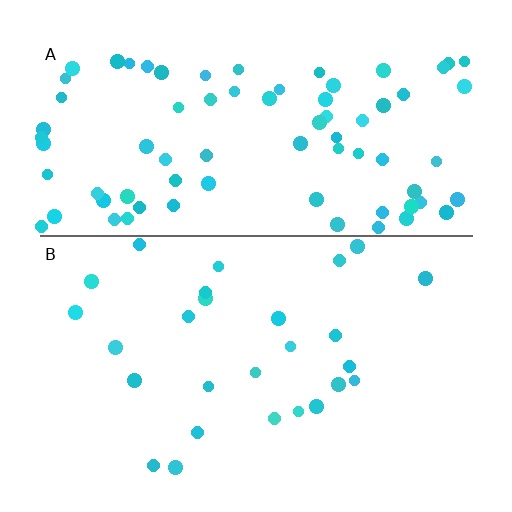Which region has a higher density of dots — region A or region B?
A (the top).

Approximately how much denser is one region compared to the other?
Approximately 2.9× — region A over region B.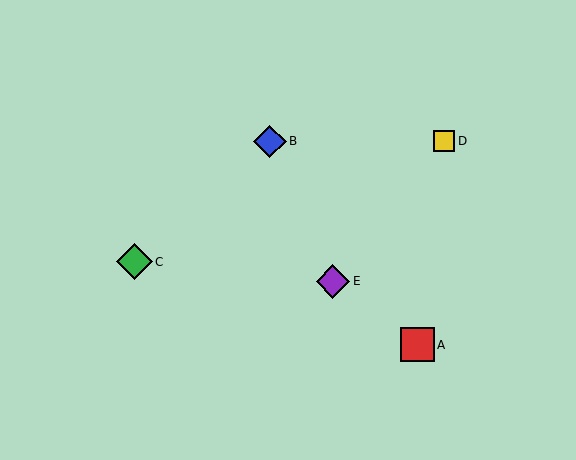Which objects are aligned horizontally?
Objects B, D are aligned horizontally.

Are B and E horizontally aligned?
No, B is at y≈141 and E is at y≈281.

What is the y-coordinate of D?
Object D is at y≈141.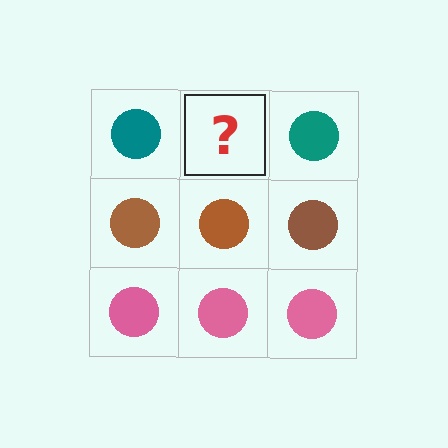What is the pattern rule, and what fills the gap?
The rule is that each row has a consistent color. The gap should be filled with a teal circle.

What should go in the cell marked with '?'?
The missing cell should contain a teal circle.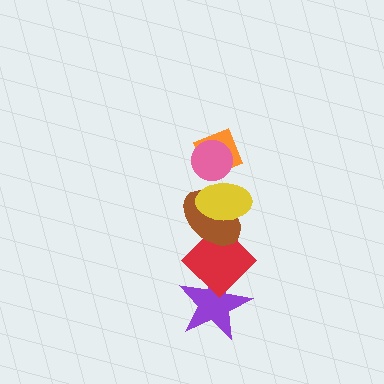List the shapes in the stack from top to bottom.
From top to bottom: the pink circle, the orange diamond, the yellow ellipse, the brown ellipse, the red diamond, the purple star.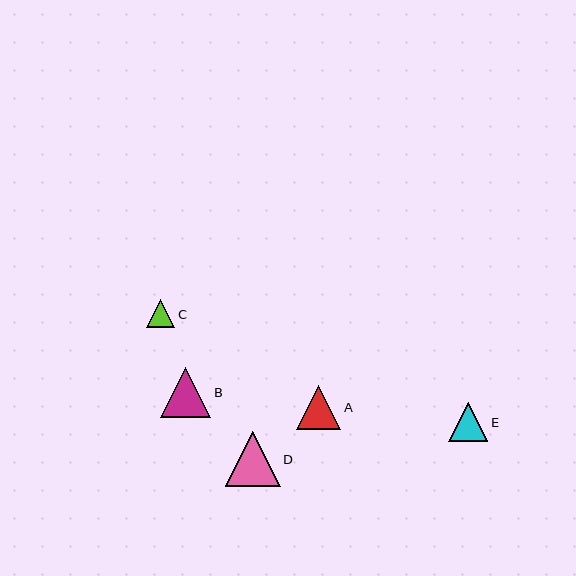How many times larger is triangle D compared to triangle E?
Triangle D is approximately 1.4 times the size of triangle E.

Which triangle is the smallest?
Triangle C is the smallest with a size of approximately 28 pixels.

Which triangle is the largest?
Triangle D is the largest with a size of approximately 55 pixels.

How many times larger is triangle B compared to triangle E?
Triangle B is approximately 1.3 times the size of triangle E.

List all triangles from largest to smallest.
From largest to smallest: D, B, A, E, C.